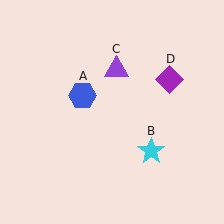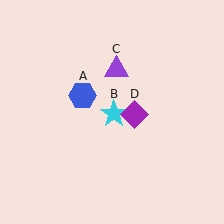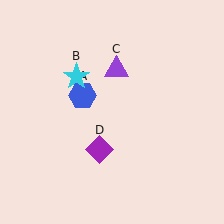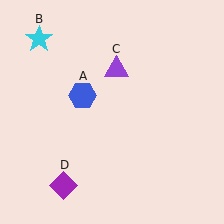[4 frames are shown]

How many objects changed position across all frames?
2 objects changed position: cyan star (object B), purple diamond (object D).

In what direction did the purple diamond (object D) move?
The purple diamond (object D) moved down and to the left.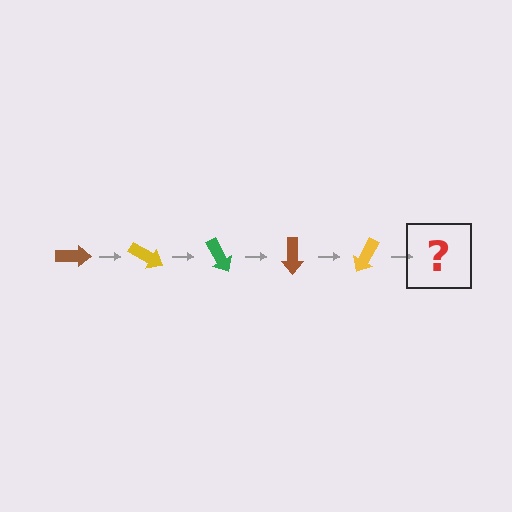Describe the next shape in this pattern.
It should be a green arrow, rotated 150 degrees from the start.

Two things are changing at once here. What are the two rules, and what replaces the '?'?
The two rules are that it rotates 30 degrees each step and the color cycles through brown, yellow, and green. The '?' should be a green arrow, rotated 150 degrees from the start.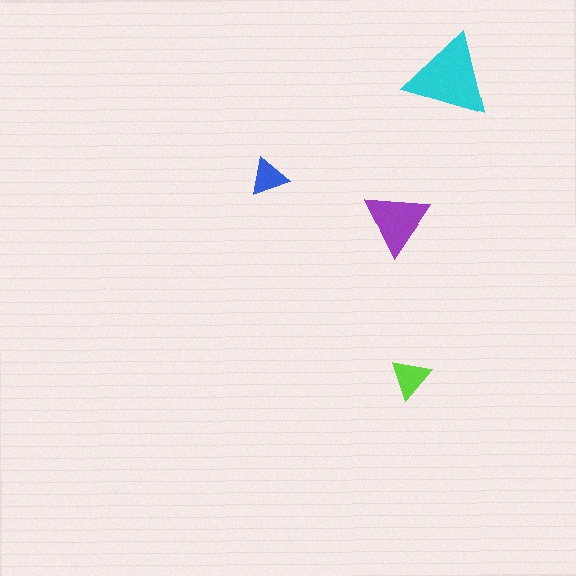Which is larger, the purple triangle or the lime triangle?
The purple one.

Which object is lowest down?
The lime triangle is bottommost.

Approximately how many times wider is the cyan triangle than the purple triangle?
About 1.5 times wider.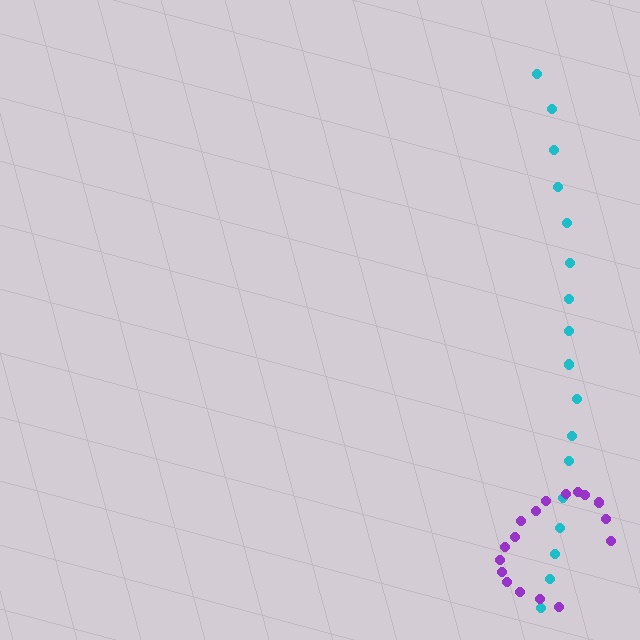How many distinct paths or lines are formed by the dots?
There are 2 distinct paths.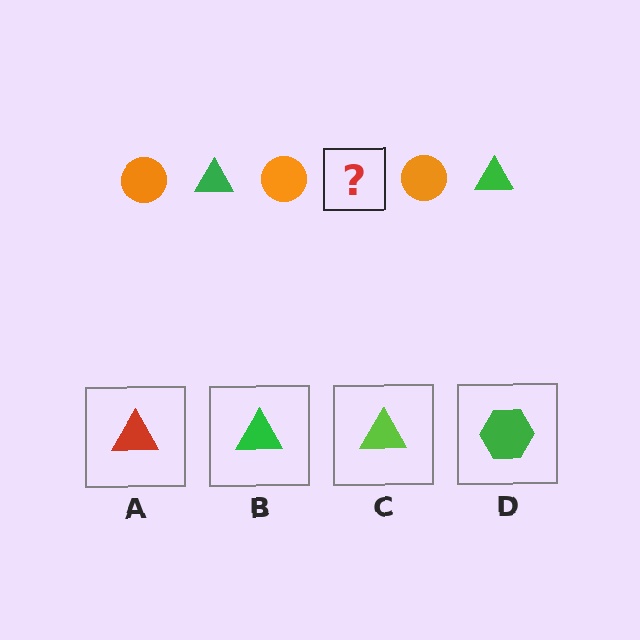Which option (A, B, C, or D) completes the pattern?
B.